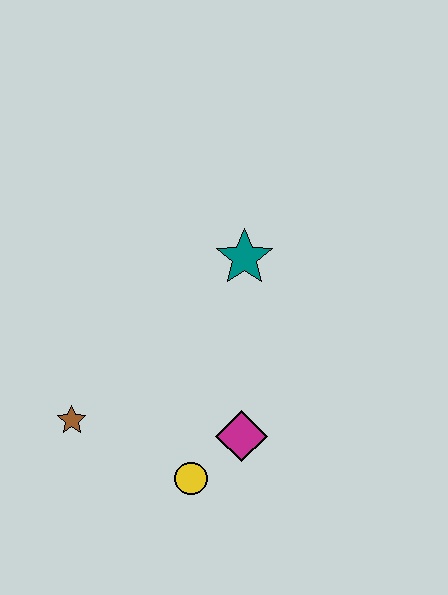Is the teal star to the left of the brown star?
No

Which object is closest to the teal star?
The magenta diamond is closest to the teal star.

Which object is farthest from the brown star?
The teal star is farthest from the brown star.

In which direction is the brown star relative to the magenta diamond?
The brown star is to the left of the magenta diamond.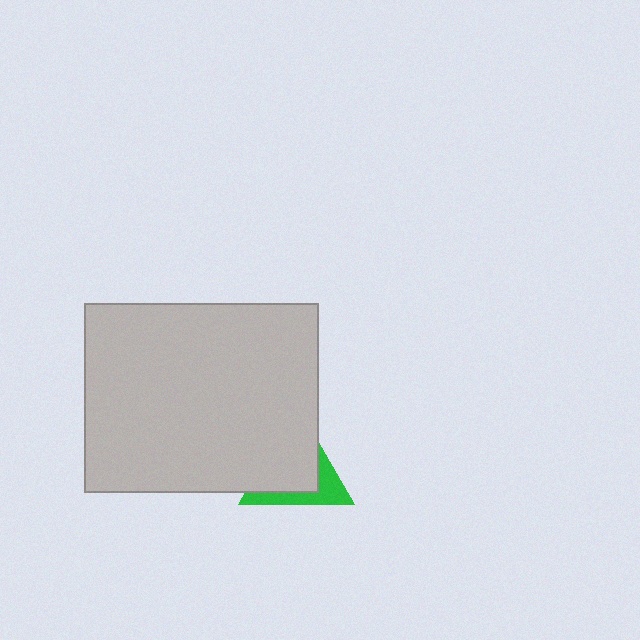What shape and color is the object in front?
The object in front is a light gray rectangle.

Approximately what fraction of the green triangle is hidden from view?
Roughly 66% of the green triangle is hidden behind the light gray rectangle.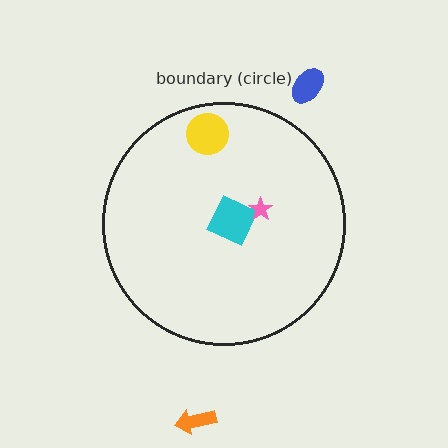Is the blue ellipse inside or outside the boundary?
Outside.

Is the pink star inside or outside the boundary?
Inside.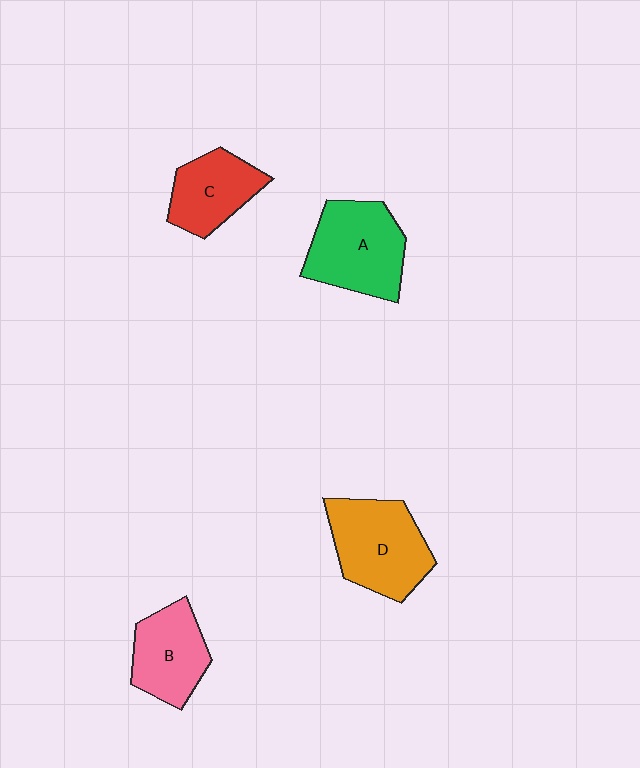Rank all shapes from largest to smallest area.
From largest to smallest: D (orange), A (green), B (pink), C (red).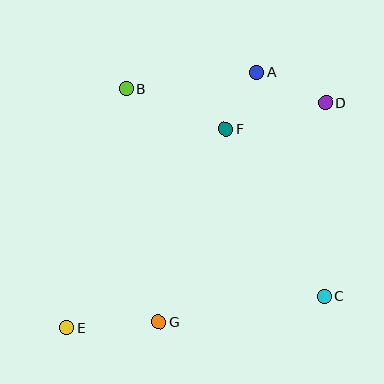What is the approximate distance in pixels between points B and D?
The distance between B and D is approximately 201 pixels.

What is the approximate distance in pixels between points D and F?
The distance between D and F is approximately 103 pixels.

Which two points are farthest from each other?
Points D and E are farthest from each other.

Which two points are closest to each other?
Points A and F are closest to each other.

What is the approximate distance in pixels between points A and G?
The distance between A and G is approximately 268 pixels.